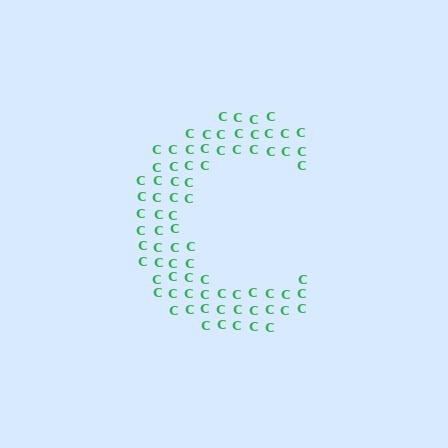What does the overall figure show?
The overall figure shows the letter C.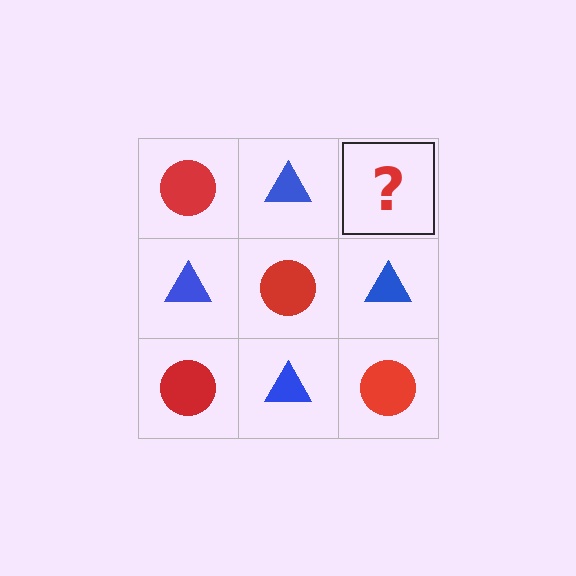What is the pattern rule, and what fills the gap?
The rule is that it alternates red circle and blue triangle in a checkerboard pattern. The gap should be filled with a red circle.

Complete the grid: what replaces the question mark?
The question mark should be replaced with a red circle.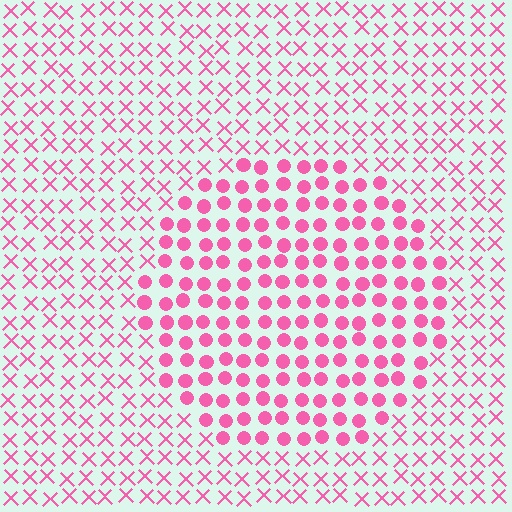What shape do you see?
I see a circle.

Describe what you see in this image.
The image is filled with small pink elements arranged in a uniform grid. A circle-shaped region contains circles, while the surrounding area contains X marks. The boundary is defined purely by the change in element shape.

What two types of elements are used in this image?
The image uses circles inside the circle region and X marks outside it.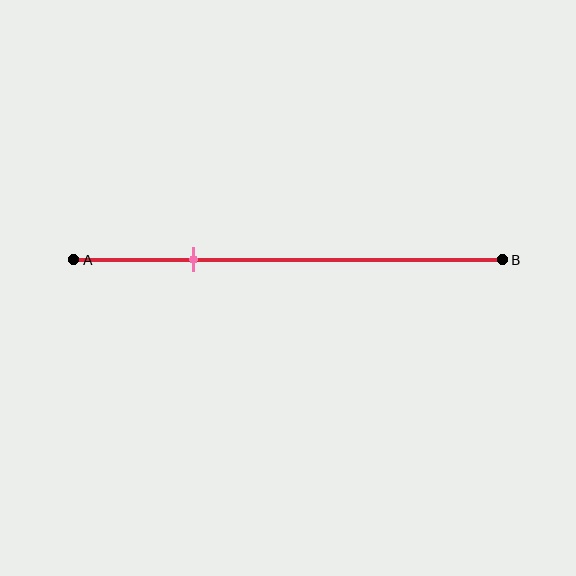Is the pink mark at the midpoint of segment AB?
No, the mark is at about 30% from A, not at the 50% midpoint.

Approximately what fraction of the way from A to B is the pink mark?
The pink mark is approximately 30% of the way from A to B.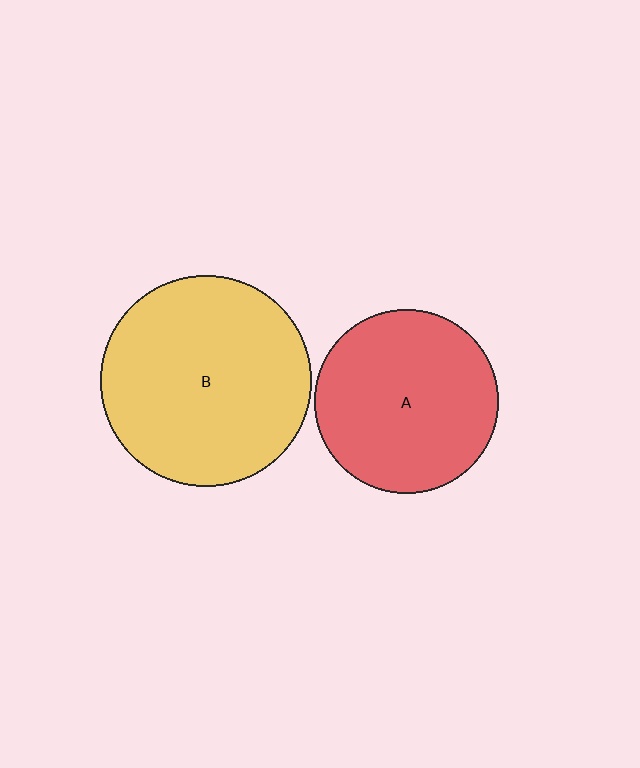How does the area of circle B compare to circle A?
Approximately 1.3 times.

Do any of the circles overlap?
No, none of the circles overlap.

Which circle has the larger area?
Circle B (yellow).